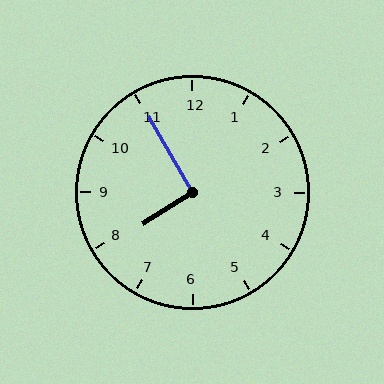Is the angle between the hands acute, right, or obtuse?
It is right.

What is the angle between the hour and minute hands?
Approximately 92 degrees.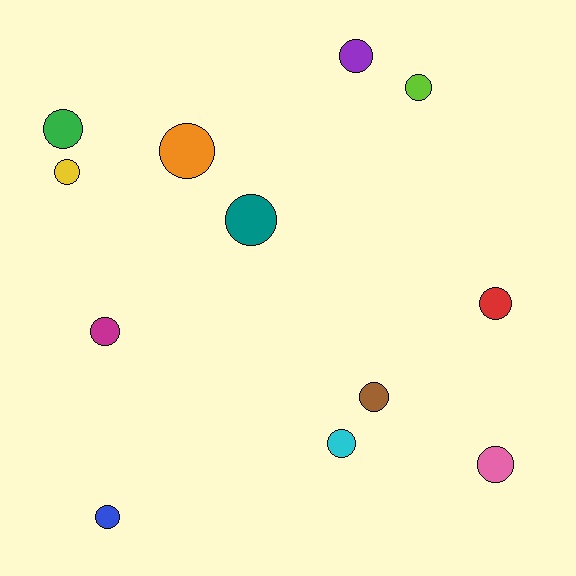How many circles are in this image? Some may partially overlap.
There are 12 circles.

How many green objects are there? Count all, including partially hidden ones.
There is 1 green object.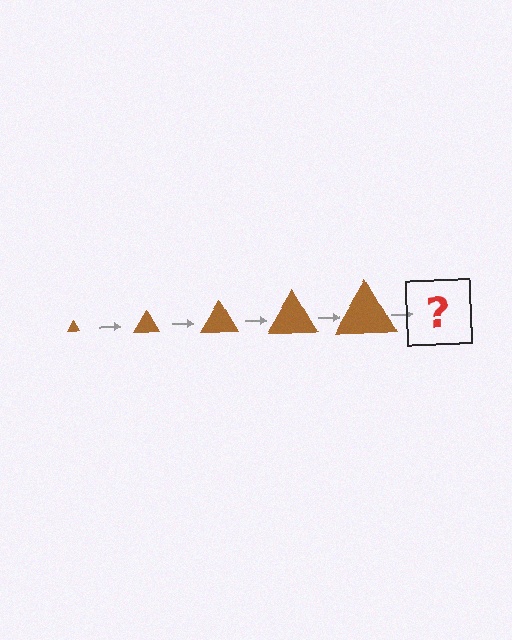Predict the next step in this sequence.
The next step is a brown triangle, larger than the previous one.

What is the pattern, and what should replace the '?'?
The pattern is that the triangle gets progressively larger each step. The '?' should be a brown triangle, larger than the previous one.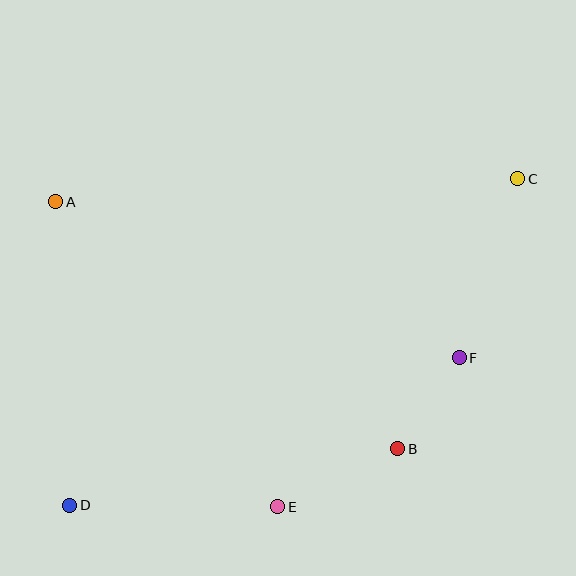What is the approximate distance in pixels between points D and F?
The distance between D and F is approximately 417 pixels.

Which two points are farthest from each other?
Points C and D are farthest from each other.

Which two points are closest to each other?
Points B and F are closest to each other.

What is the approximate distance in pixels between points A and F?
The distance between A and F is approximately 433 pixels.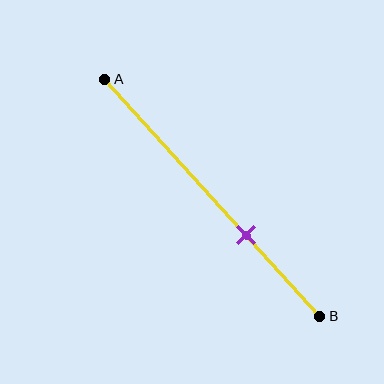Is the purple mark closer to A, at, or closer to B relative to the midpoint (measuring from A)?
The purple mark is closer to point B than the midpoint of segment AB.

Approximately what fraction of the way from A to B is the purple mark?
The purple mark is approximately 65% of the way from A to B.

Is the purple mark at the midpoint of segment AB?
No, the mark is at about 65% from A, not at the 50% midpoint.